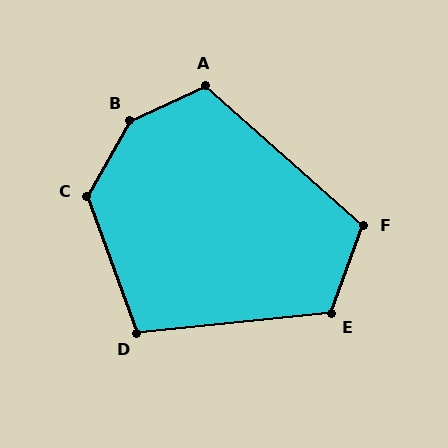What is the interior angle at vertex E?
Approximately 116 degrees (obtuse).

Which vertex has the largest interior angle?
B, at approximately 144 degrees.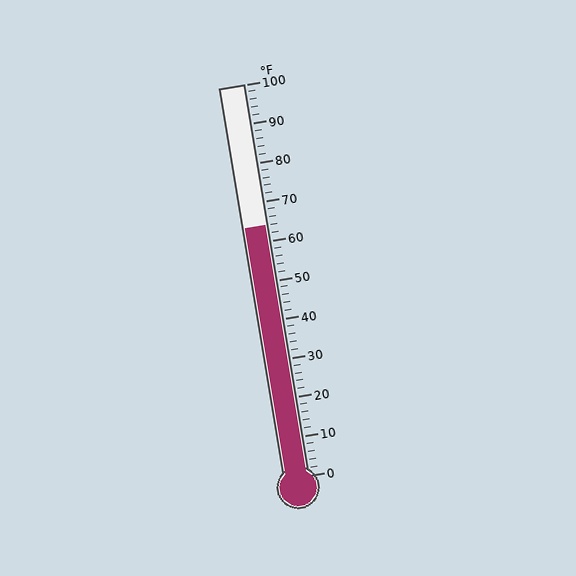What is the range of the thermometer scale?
The thermometer scale ranges from 0°F to 100°F.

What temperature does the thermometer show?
The thermometer shows approximately 64°F.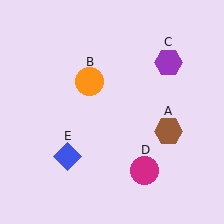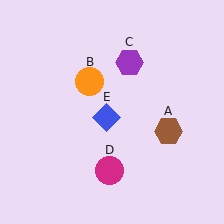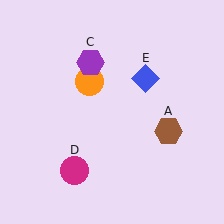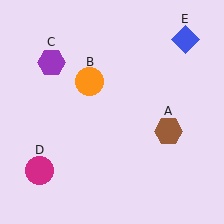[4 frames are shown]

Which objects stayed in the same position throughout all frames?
Brown hexagon (object A) and orange circle (object B) remained stationary.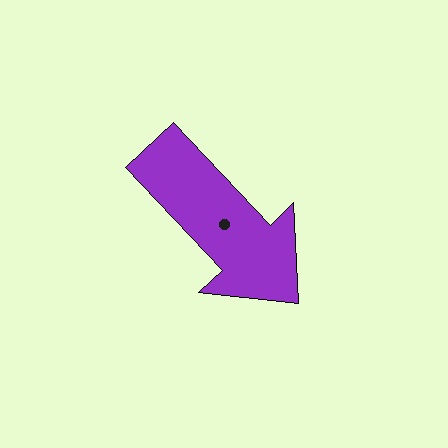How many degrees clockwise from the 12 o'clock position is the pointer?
Approximately 137 degrees.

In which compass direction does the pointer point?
Southeast.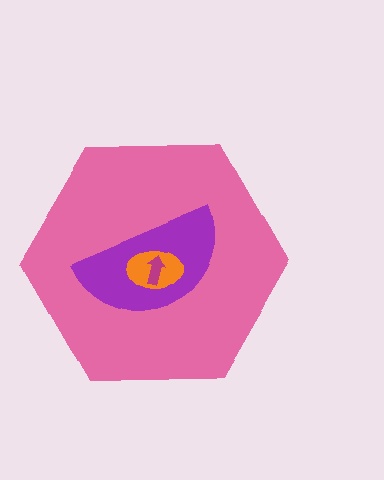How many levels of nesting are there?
4.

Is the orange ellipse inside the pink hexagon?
Yes.